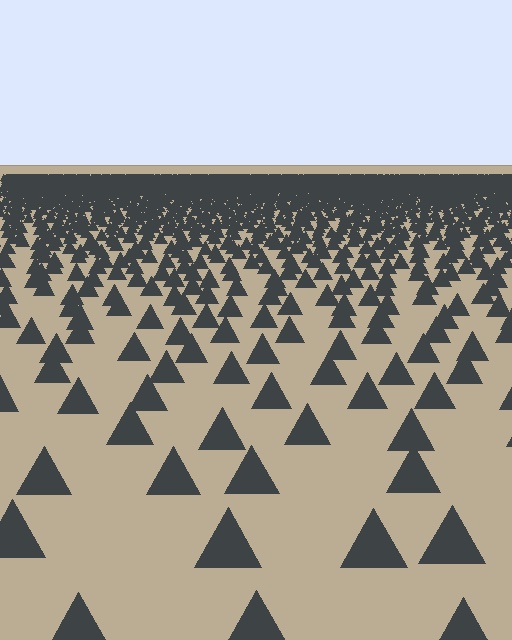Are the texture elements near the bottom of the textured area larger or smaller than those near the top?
Larger. Near the bottom, elements are closer to the viewer and appear at a bigger on-screen size.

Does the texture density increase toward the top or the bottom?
Density increases toward the top.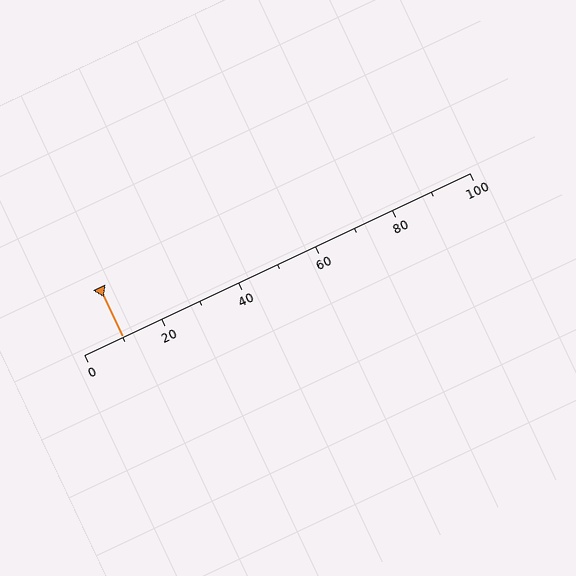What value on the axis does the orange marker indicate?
The marker indicates approximately 10.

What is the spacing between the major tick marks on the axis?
The major ticks are spaced 20 apart.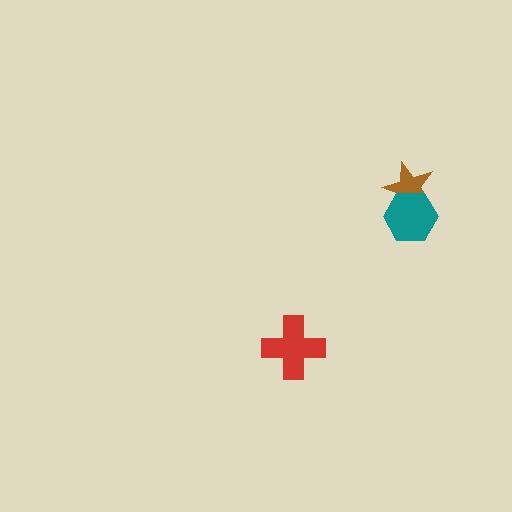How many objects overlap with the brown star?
1 object overlaps with the brown star.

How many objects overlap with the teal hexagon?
1 object overlaps with the teal hexagon.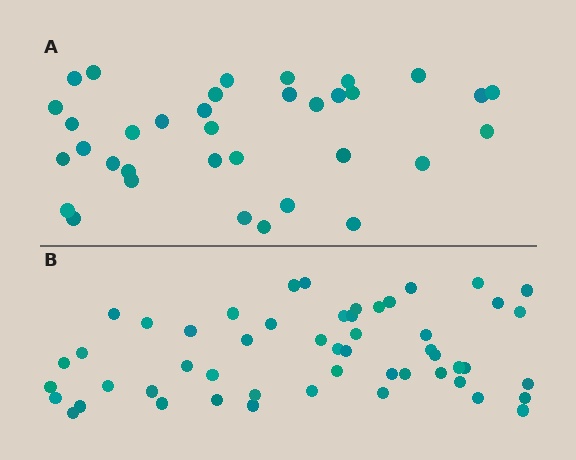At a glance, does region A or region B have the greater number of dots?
Region B (the bottom region) has more dots.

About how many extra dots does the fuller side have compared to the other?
Region B has approximately 15 more dots than region A.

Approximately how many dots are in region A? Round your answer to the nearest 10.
About 40 dots. (The exact count is 35, which rounds to 40.)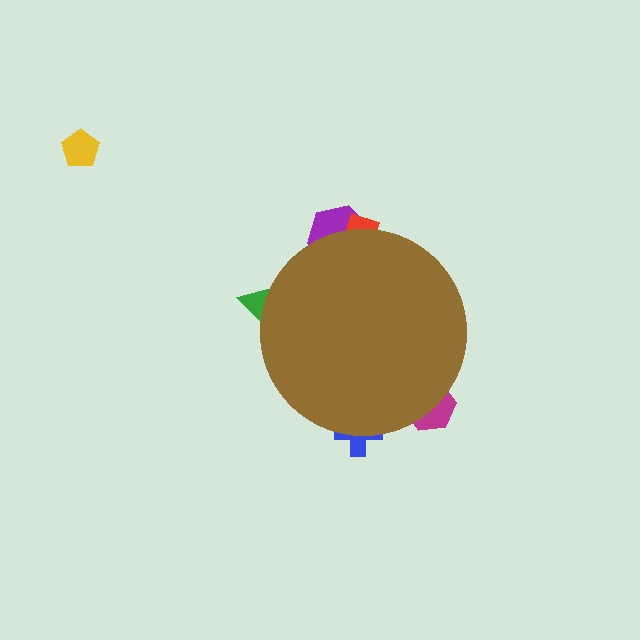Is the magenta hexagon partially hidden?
Yes, the magenta hexagon is partially hidden behind the brown circle.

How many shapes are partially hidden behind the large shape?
5 shapes are partially hidden.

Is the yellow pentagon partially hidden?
No, the yellow pentagon is fully visible.